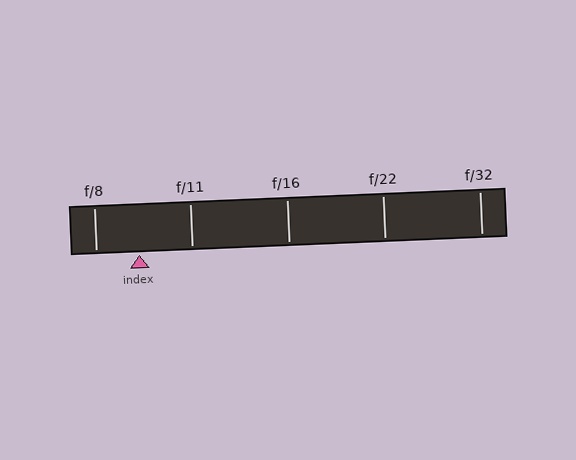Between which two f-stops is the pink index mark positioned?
The index mark is between f/8 and f/11.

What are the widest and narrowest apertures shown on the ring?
The widest aperture shown is f/8 and the narrowest is f/32.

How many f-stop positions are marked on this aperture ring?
There are 5 f-stop positions marked.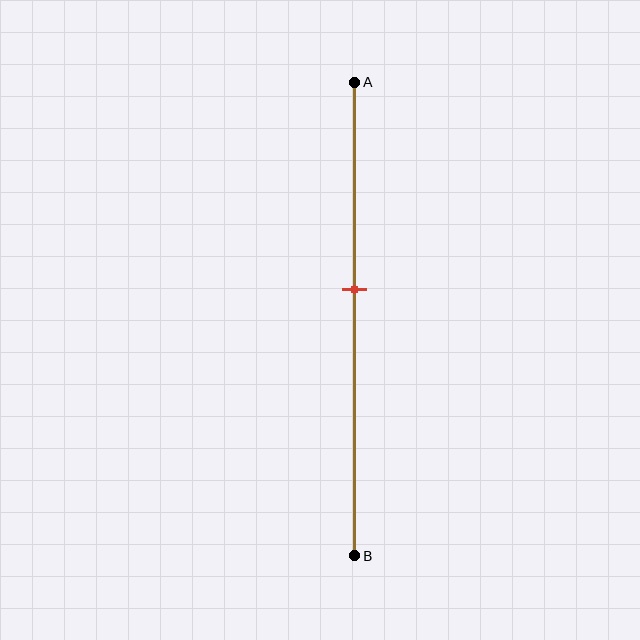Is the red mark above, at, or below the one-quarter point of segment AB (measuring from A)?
The red mark is below the one-quarter point of segment AB.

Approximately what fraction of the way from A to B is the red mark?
The red mark is approximately 45% of the way from A to B.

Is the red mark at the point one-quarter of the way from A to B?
No, the mark is at about 45% from A, not at the 25% one-quarter point.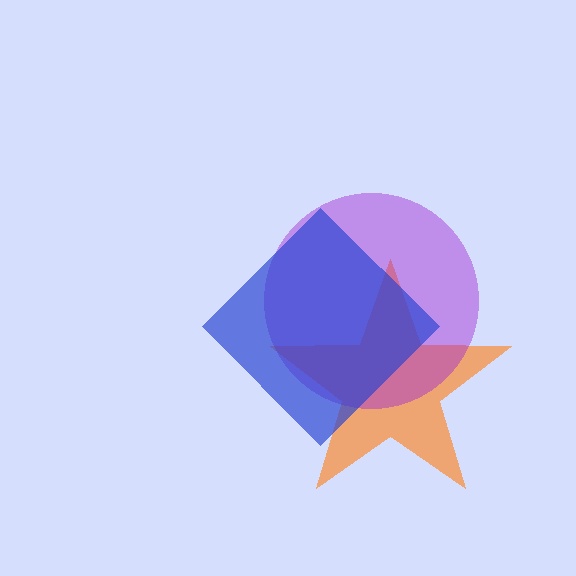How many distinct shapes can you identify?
There are 3 distinct shapes: an orange star, a purple circle, a blue diamond.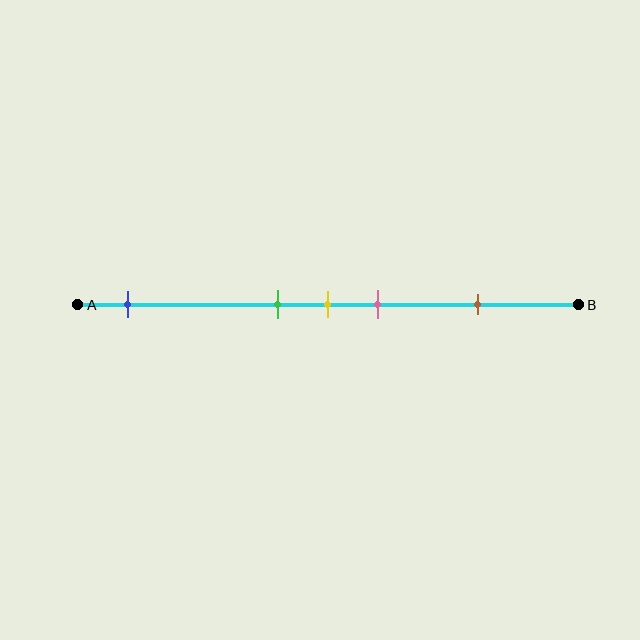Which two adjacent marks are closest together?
The green and yellow marks are the closest adjacent pair.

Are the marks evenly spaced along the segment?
No, the marks are not evenly spaced.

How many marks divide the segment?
There are 5 marks dividing the segment.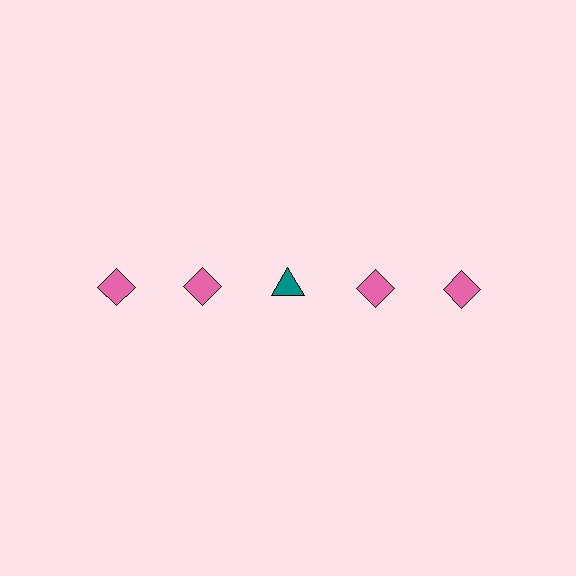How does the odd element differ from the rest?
It differs in both color (teal instead of pink) and shape (triangle instead of diamond).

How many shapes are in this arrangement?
There are 5 shapes arranged in a grid pattern.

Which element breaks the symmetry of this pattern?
The teal triangle in the top row, center column breaks the symmetry. All other shapes are pink diamonds.